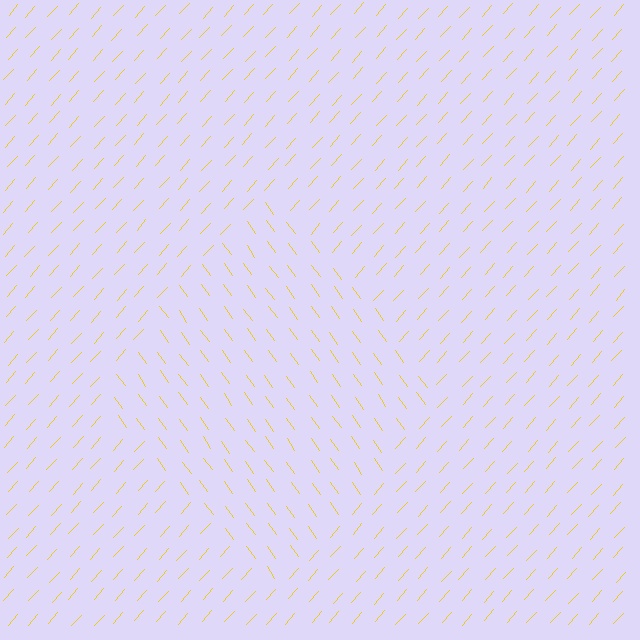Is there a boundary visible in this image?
Yes, there is a texture boundary formed by a change in line orientation.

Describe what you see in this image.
The image is filled with small yellow line segments. A diamond region in the image has lines oriented differently from the surrounding lines, creating a visible texture boundary.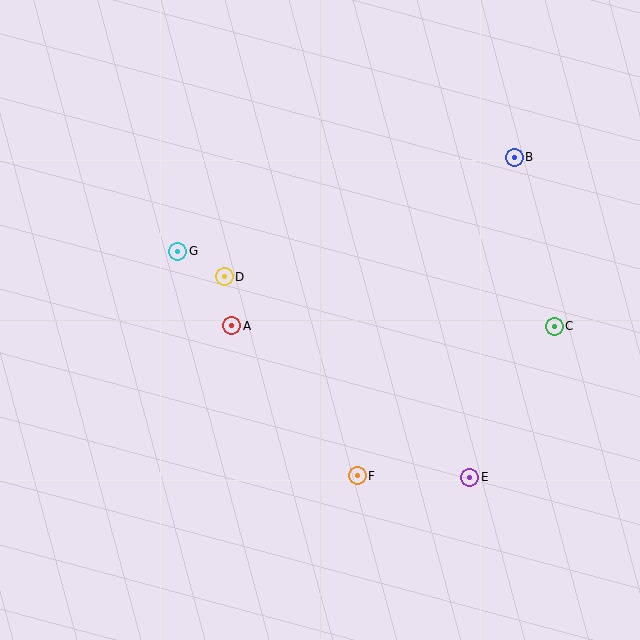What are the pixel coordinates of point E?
Point E is at (470, 477).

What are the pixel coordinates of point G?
Point G is at (178, 251).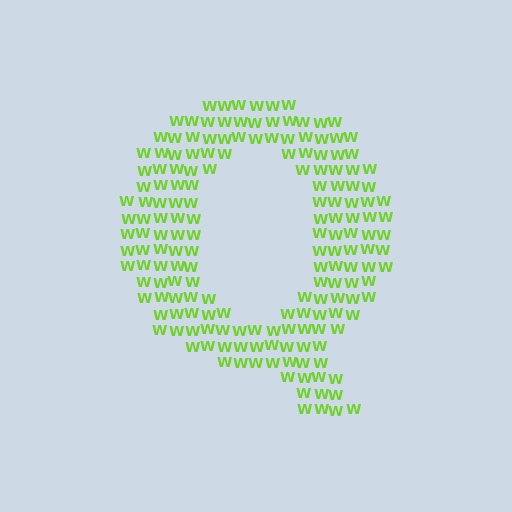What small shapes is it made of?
It is made of small letter W's.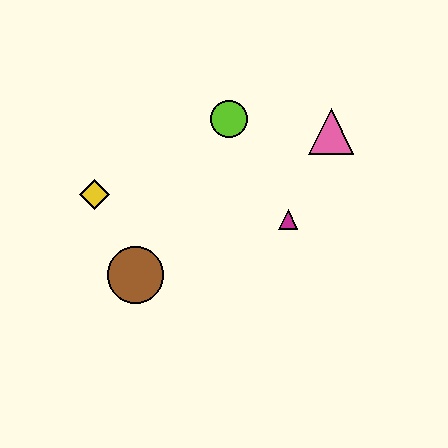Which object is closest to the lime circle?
The pink triangle is closest to the lime circle.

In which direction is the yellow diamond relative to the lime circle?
The yellow diamond is to the left of the lime circle.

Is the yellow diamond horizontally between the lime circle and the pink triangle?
No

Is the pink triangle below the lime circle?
Yes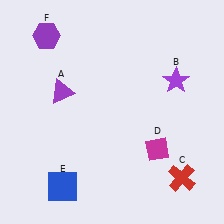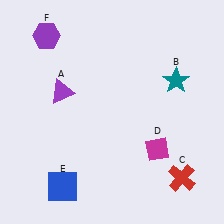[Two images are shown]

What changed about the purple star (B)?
In Image 1, B is purple. In Image 2, it changed to teal.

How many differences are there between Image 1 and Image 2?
There is 1 difference between the two images.